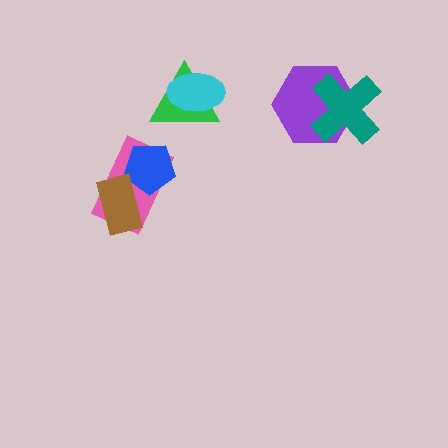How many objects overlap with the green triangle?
1 object overlaps with the green triangle.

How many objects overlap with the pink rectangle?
2 objects overlap with the pink rectangle.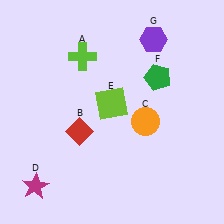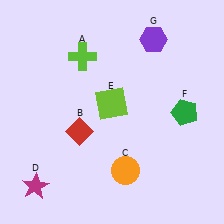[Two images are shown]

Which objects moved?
The objects that moved are: the orange circle (C), the green pentagon (F).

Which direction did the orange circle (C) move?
The orange circle (C) moved down.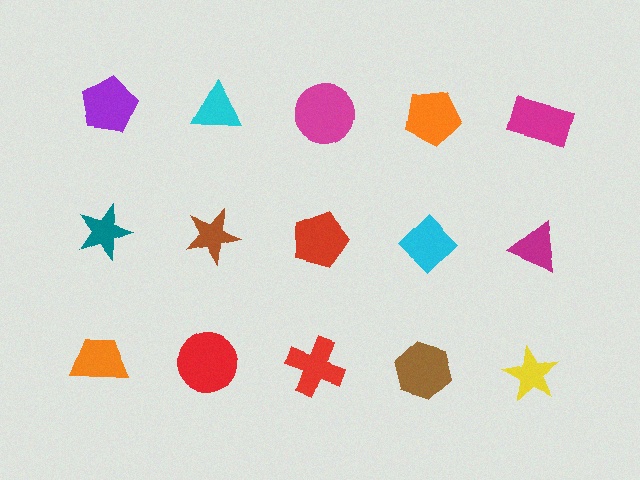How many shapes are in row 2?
5 shapes.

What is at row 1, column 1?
A purple pentagon.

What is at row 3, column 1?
An orange trapezoid.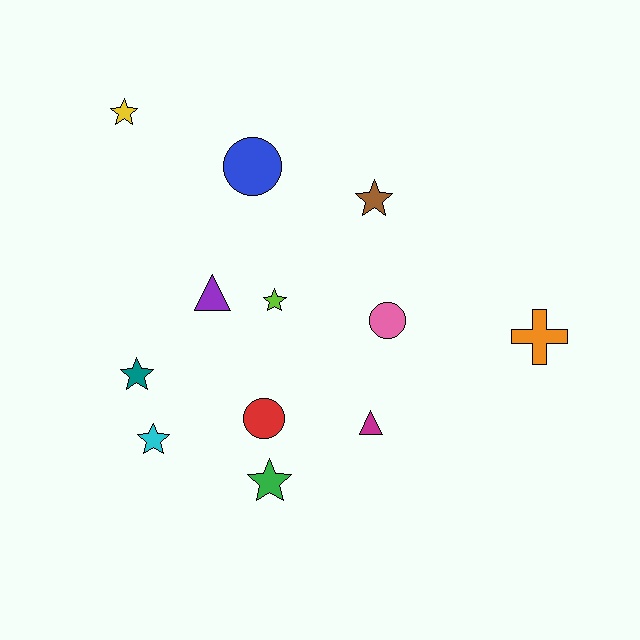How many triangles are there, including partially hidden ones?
There are 2 triangles.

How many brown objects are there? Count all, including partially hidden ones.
There is 1 brown object.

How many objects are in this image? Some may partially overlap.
There are 12 objects.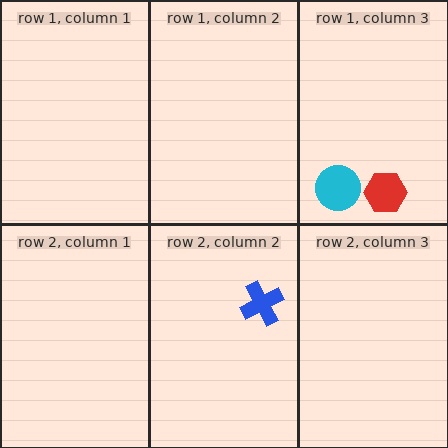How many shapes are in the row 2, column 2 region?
1.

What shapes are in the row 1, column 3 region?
The red hexagon, the cyan circle.